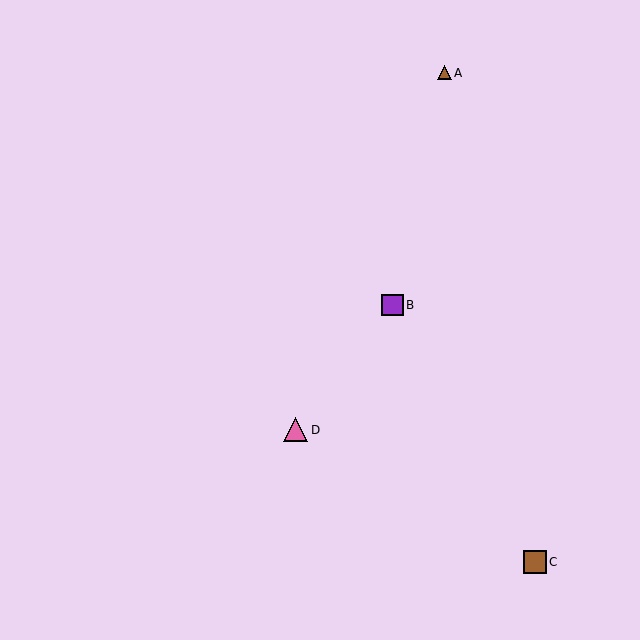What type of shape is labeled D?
Shape D is a pink triangle.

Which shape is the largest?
The pink triangle (labeled D) is the largest.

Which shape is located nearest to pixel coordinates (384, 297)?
The purple square (labeled B) at (393, 305) is nearest to that location.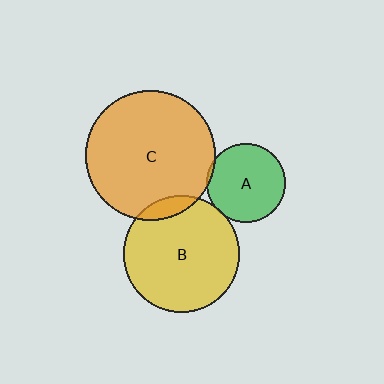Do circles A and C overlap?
Yes.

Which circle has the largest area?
Circle C (orange).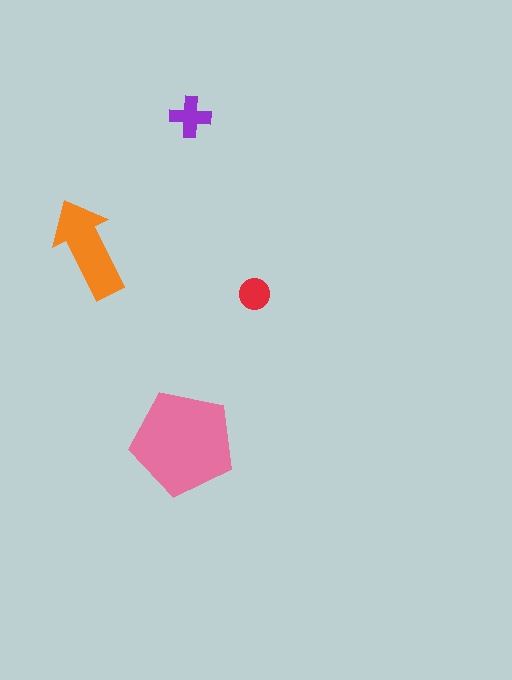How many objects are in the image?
There are 4 objects in the image.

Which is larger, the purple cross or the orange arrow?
The orange arrow.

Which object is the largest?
The pink pentagon.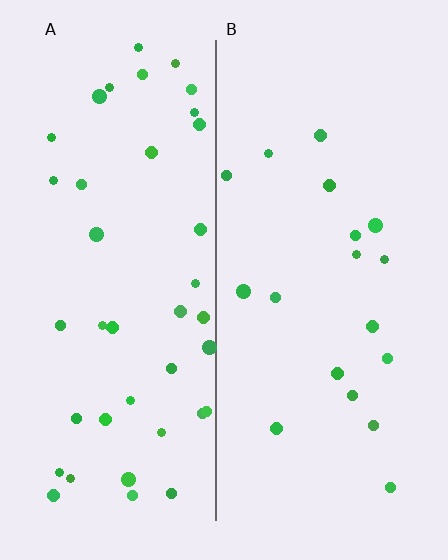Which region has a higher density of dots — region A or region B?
A (the left).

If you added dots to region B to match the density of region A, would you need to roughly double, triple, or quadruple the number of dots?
Approximately double.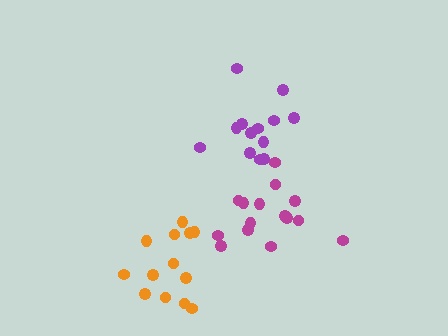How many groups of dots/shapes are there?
There are 3 groups.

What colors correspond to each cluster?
The clusters are colored: magenta, purple, orange.